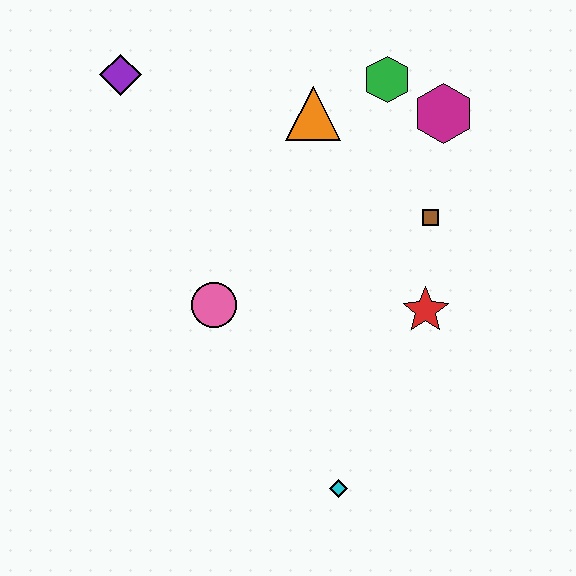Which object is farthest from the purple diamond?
The cyan diamond is farthest from the purple diamond.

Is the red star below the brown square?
Yes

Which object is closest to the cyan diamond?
The red star is closest to the cyan diamond.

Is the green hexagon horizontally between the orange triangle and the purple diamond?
No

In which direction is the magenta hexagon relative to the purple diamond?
The magenta hexagon is to the right of the purple diamond.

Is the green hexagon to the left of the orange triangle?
No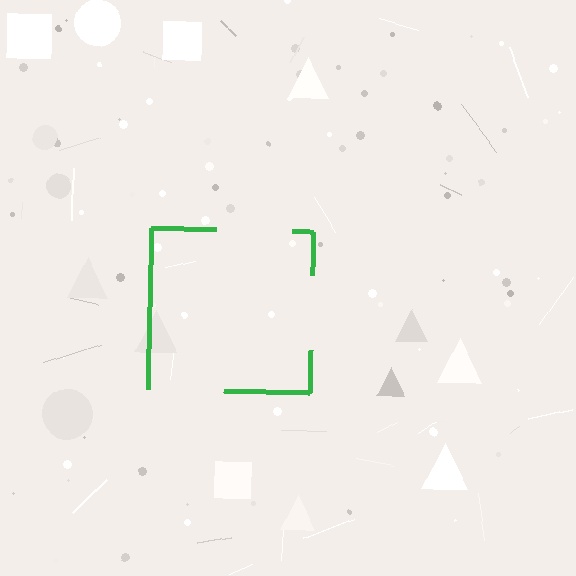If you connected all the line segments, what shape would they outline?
They would outline a square.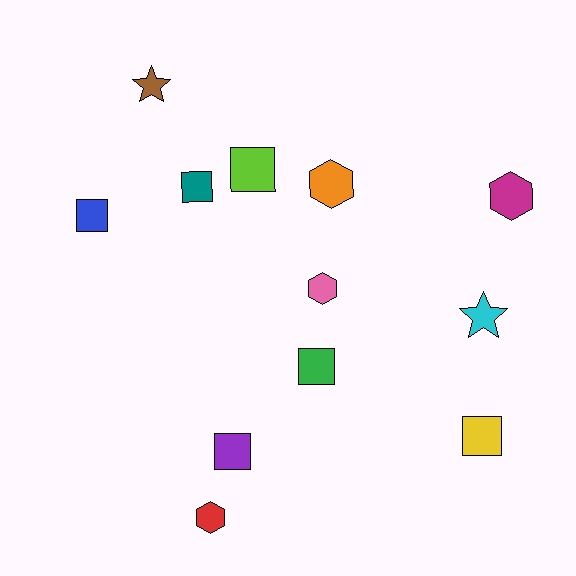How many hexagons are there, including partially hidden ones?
There are 4 hexagons.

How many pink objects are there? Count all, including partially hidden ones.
There is 1 pink object.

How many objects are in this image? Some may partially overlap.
There are 12 objects.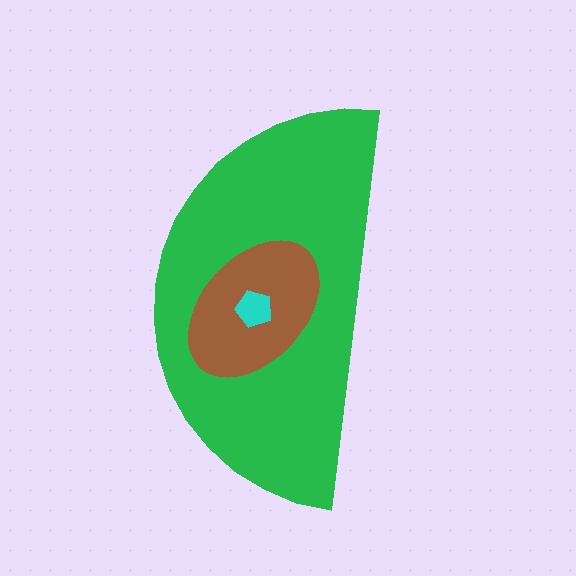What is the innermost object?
The cyan pentagon.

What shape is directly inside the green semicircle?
The brown ellipse.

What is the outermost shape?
The green semicircle.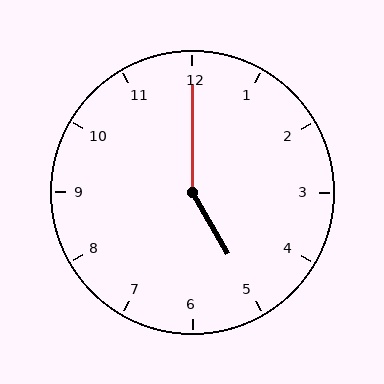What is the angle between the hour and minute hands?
Approximately 150 degrees.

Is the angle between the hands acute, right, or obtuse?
It is obtuse.